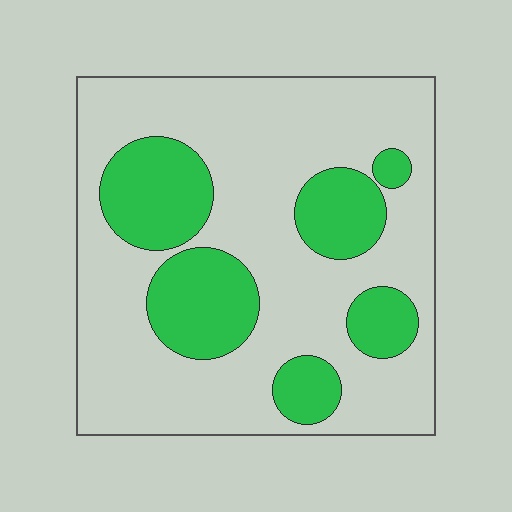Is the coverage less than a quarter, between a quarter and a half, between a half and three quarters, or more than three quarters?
Between a quarter and a half.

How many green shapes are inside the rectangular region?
6.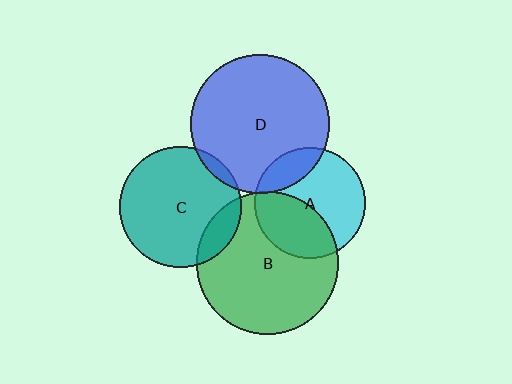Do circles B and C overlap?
Yes.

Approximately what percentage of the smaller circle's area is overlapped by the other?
Approximately 15%.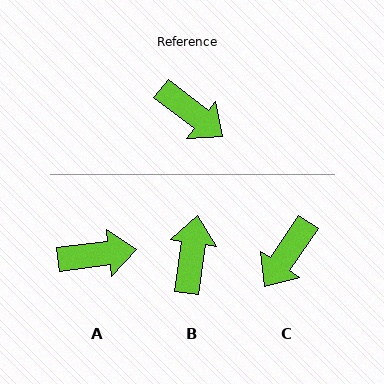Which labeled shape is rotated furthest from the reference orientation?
B, about 120 degrees away.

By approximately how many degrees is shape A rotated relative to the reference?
Approximately 45 degrees counter-clockwise.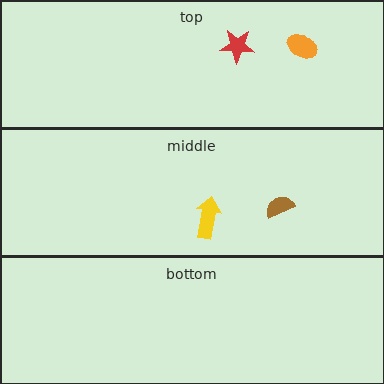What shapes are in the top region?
The red star, the orange ellipse.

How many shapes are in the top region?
2.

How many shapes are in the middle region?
2.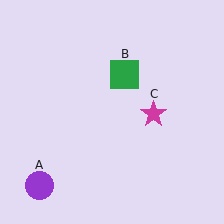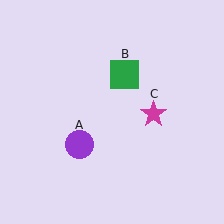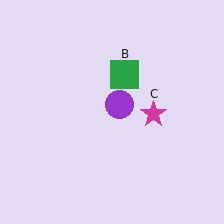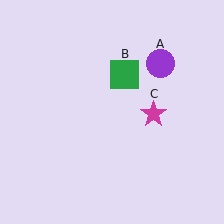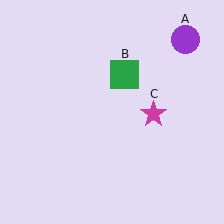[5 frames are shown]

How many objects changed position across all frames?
1 object changed position: purple circle (object A).